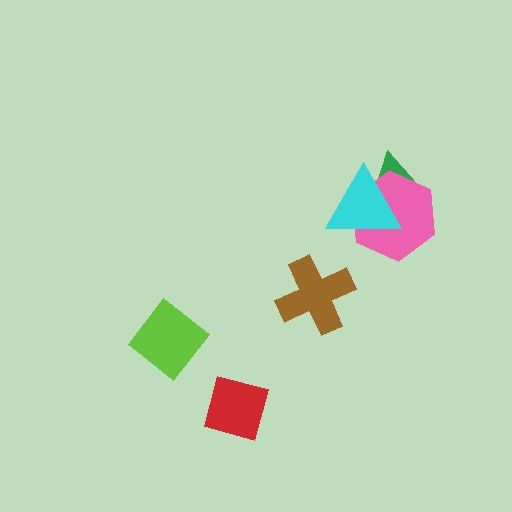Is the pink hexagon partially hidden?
Yes, it is partially covered by another shape.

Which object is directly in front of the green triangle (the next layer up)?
The pink hexagon is directly in front of the green triangle.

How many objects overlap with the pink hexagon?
2 objects overlap with the pink hexagon.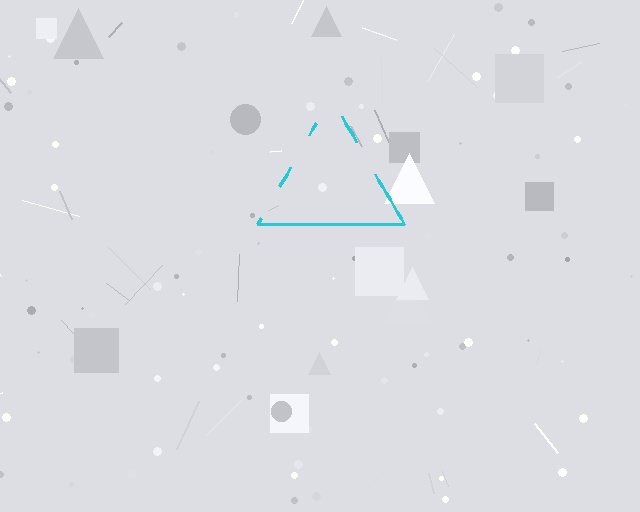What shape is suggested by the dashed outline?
The dashed outline suggests a triangle.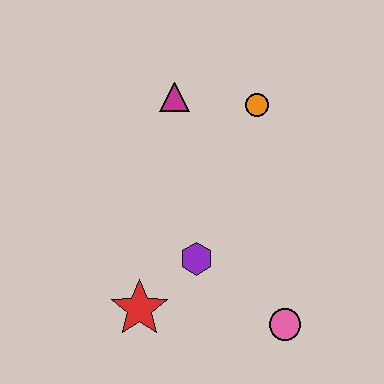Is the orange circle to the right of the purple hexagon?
Yes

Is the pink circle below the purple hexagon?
Yes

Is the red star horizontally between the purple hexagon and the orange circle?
No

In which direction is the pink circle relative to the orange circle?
The pink circle is below the orange circle.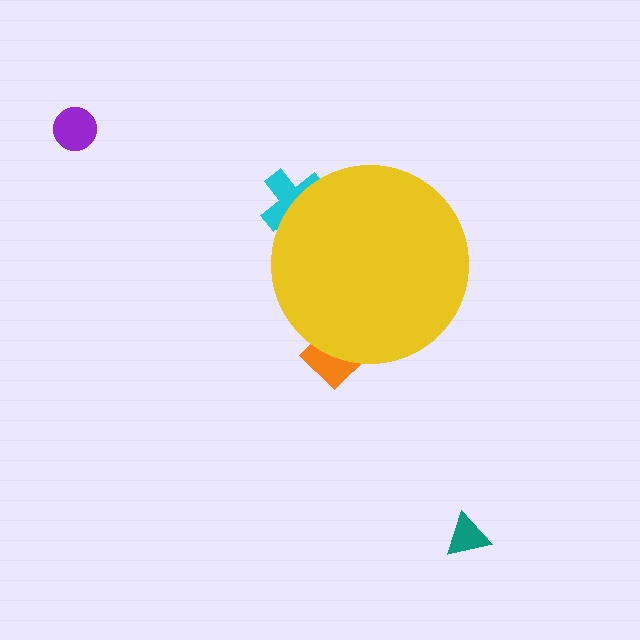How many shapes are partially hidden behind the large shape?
2 shapes are partially hidden.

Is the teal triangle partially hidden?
No, the teal triangle is fully visible.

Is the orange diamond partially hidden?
Yes, the orange diamond is partially hidden behind the yellow circle.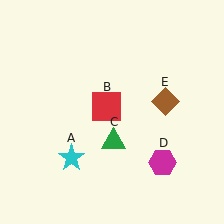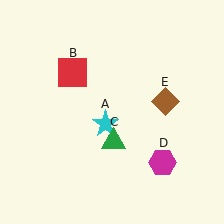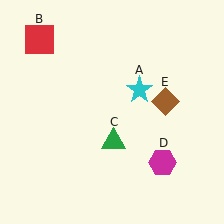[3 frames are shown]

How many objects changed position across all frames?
2 objects changed position: cyan star (object A), red square (object B).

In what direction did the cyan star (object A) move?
The cyan star (object A) moved up and to the right.